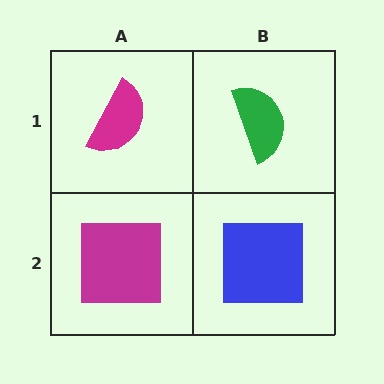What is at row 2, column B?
A blue square.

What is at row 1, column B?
A green semicircle.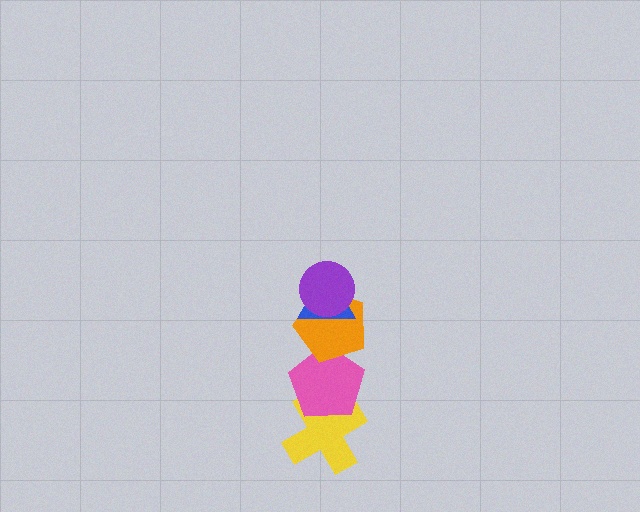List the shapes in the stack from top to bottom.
From top to bottom: the purple circle, the blue triangle, the orange pentagon, the pink pentagon, the yellow cross.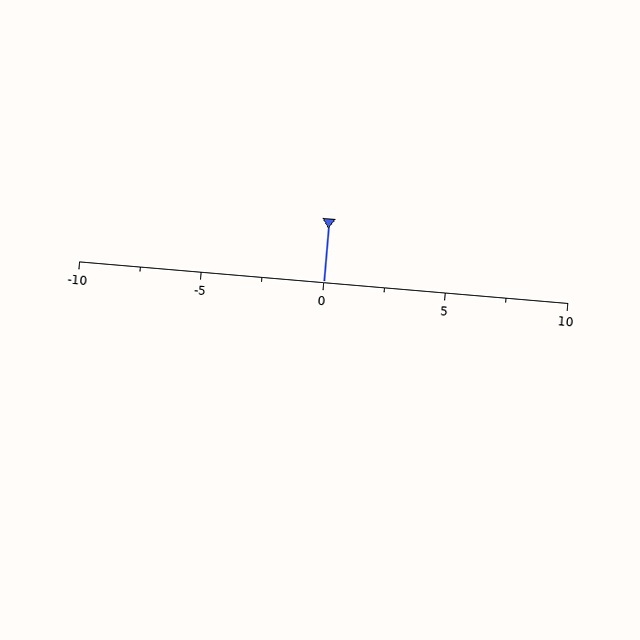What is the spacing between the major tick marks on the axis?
The major ticks are spaced 5 apart.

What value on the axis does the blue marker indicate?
The marker indicates approximately 0.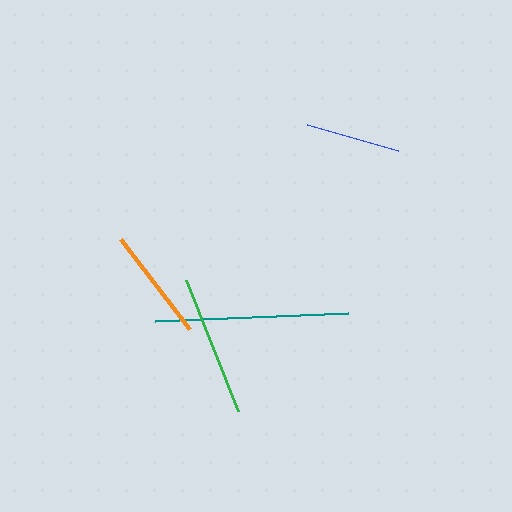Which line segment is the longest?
The teal line is the longest at approximately 193 pixels.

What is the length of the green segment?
The green segment is approximately 140 pixels long.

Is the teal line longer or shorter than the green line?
The teal line is longer than the green line.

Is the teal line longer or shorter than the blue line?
The teal line is longer than the blue line.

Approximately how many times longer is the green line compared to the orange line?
The green line is approximately 1.2 times the length of the orange line.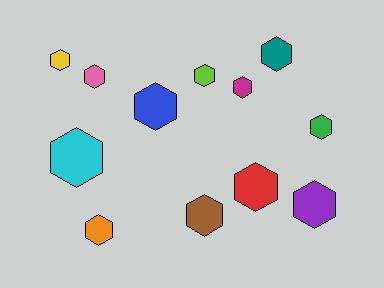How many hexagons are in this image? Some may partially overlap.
There are 12 hexagons.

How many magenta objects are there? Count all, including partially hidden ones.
There is 1 magenta object.